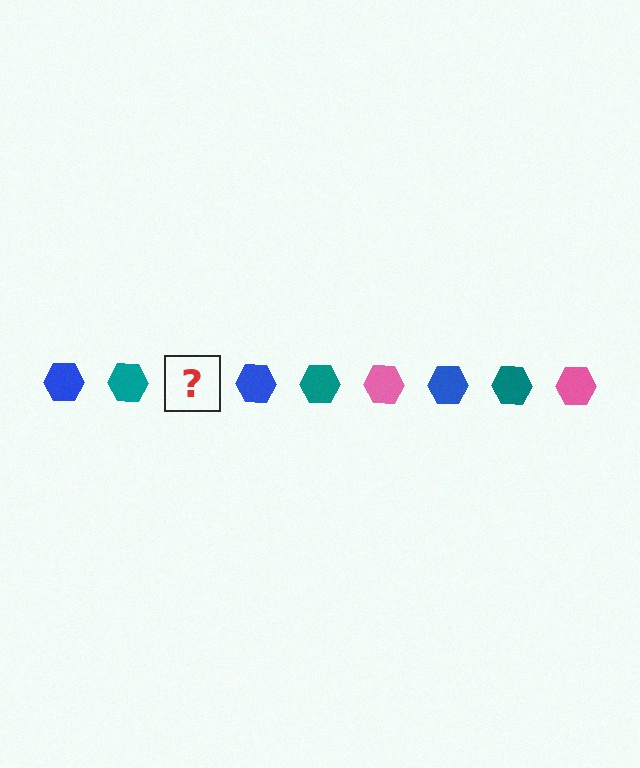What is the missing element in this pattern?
The missing element is a pink hexagon.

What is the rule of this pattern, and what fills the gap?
The rule is that the pattern cycles through blue, teal, pink hexagons. The gap should be filled with a pink hexagon.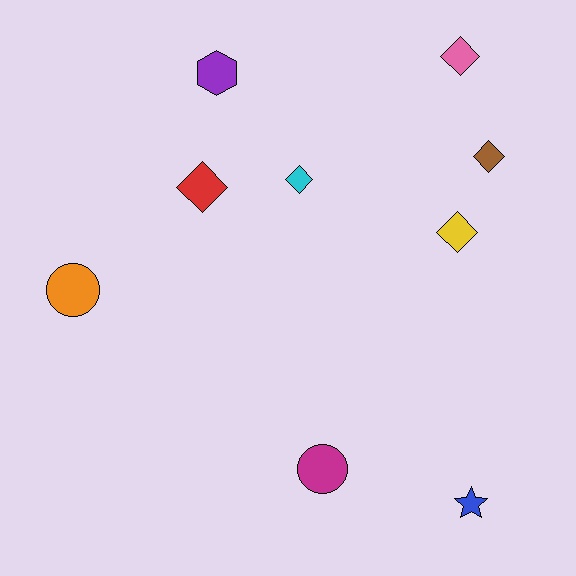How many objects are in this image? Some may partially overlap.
There are 9 objects.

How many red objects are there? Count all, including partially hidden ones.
There is 1 red object.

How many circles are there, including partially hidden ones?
There are 2 circles.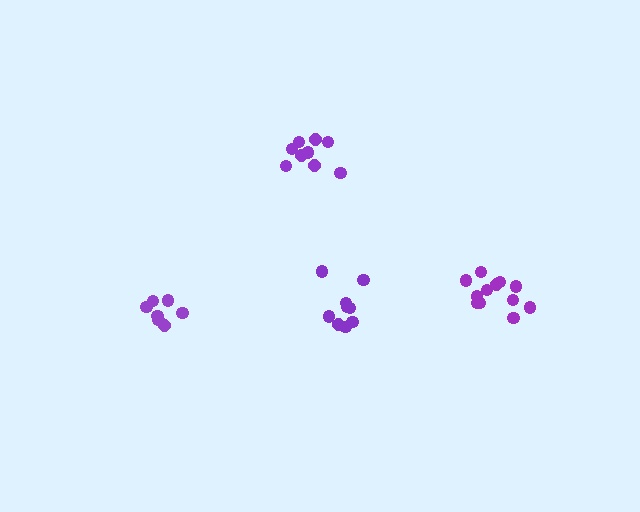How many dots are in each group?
Group 1: 8 dots, Group 2: 9 dots, Group 3: 12 dots, Group 4: 9 dots (38 total).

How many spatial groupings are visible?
There are 4 spatial groupings.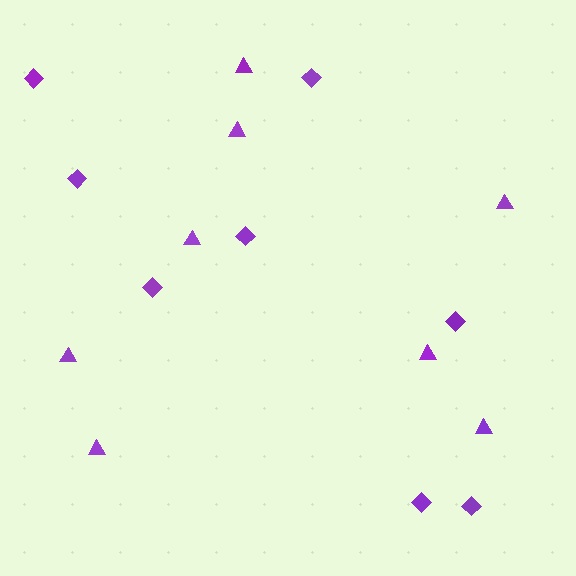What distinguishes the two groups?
There are 2 groups: one group of diamonds (8) and one group of triangles (8).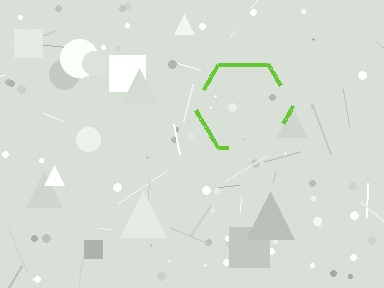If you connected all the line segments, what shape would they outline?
They would outline a hexagon.